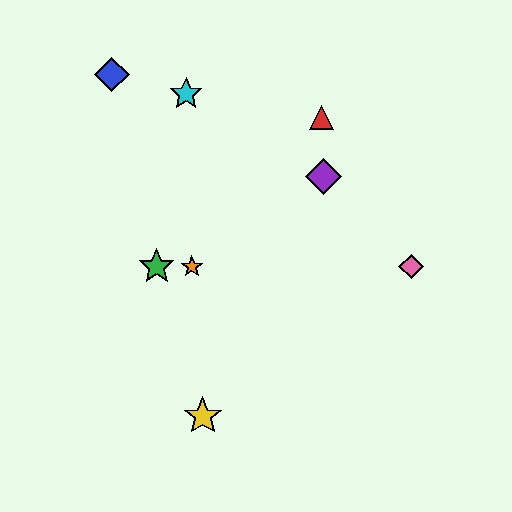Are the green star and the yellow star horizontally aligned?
No, the green star is at y≈267 and the yellow star is at y≈416.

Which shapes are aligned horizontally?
The green star, the orange star, the pink diamond are aligned horizontally.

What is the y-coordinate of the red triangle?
The red triangle is at y≈117.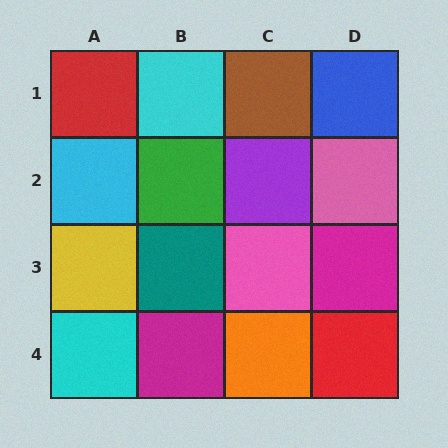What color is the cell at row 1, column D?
Blue.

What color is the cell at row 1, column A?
Red.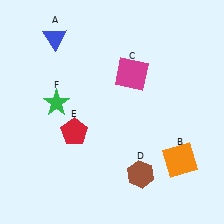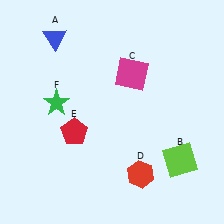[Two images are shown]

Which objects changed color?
B changed from orange to lime. D changed from brown to red.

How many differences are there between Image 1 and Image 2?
There are 2 differences between the two images.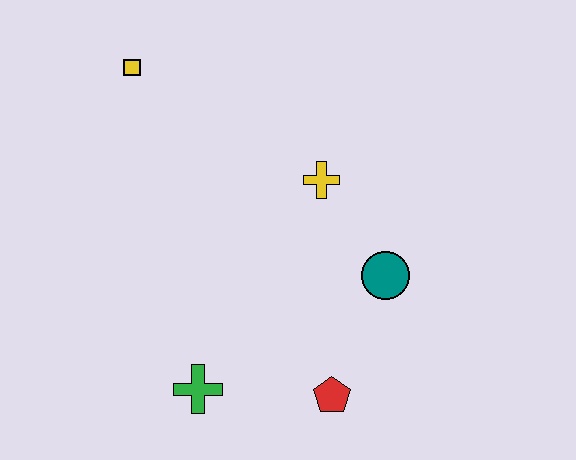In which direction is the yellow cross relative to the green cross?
The yellow cross is above the green cross.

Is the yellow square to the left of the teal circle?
Yes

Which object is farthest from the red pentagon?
The yellow square is farthest from the red pentagon.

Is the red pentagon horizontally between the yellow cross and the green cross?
No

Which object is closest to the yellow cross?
The teal circle is closest to the yellow cross.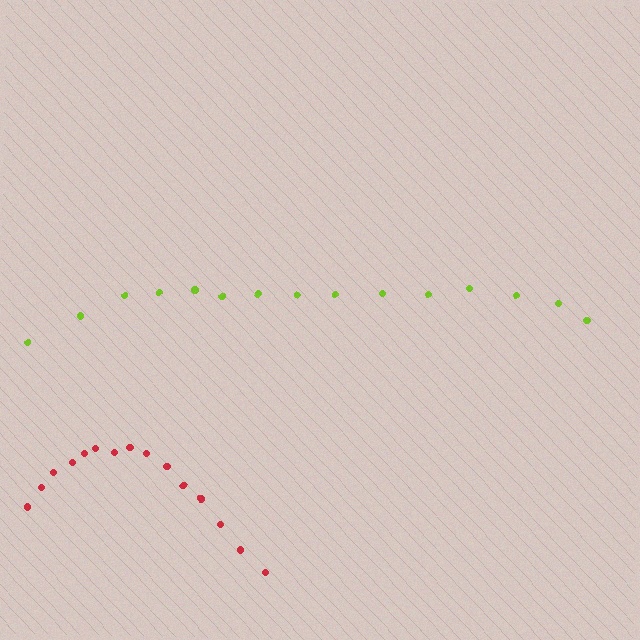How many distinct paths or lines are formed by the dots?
There are 2 distinct paths.